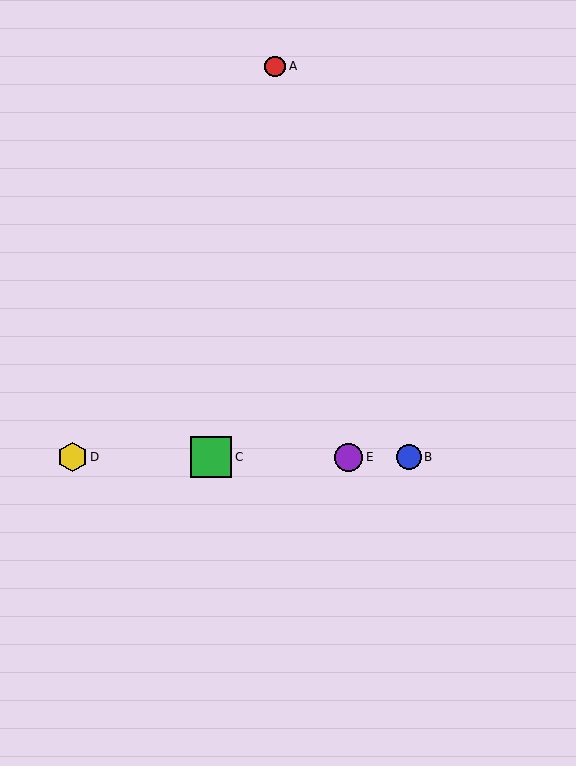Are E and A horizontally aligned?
No, E is at y≈457 and A is at y≈66.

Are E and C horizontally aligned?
Yes, both are at y≈457.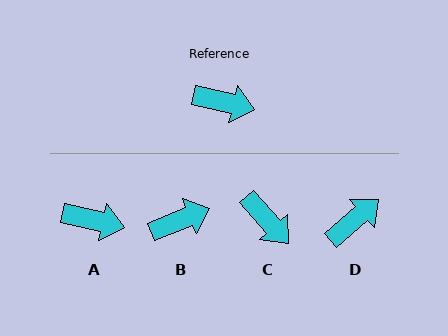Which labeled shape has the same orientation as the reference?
A.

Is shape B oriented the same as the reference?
No, it is off by about 35 degrees.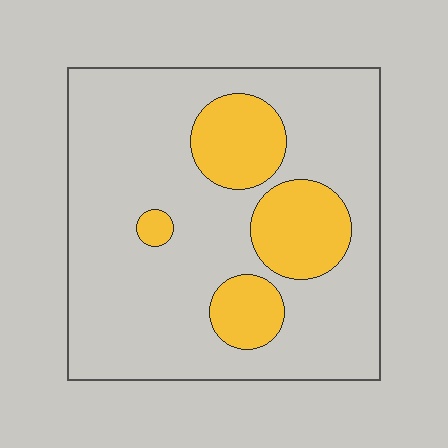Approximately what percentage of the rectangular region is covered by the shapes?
Approximately 20%.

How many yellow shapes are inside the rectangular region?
4.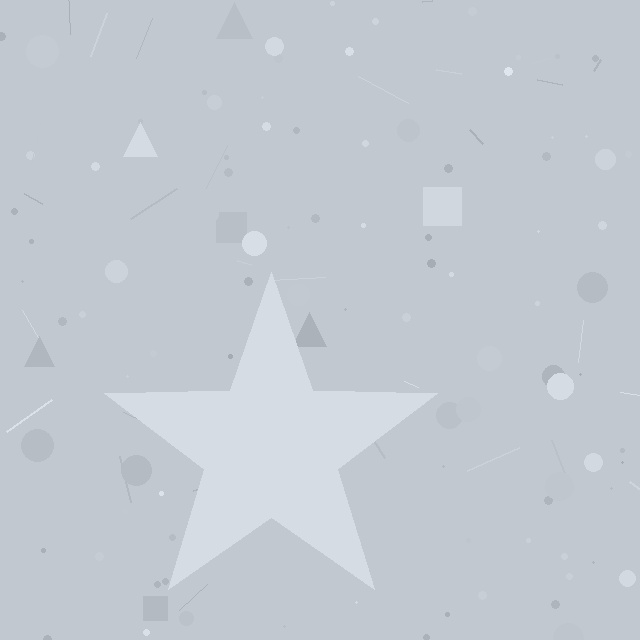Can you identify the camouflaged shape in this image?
The camouflaged shape is a star.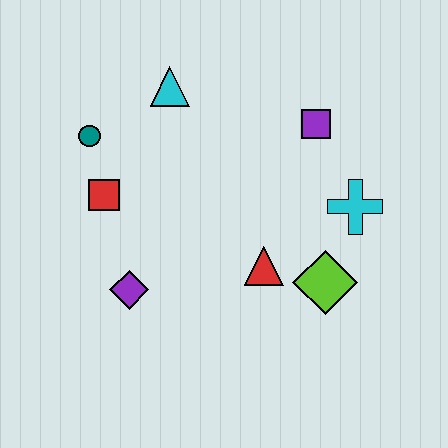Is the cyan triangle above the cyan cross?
Yes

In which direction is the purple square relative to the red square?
The purple square is to the right of the red square.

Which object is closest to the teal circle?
The red square is closest to the teal circle.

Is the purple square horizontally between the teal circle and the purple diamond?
No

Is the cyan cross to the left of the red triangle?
No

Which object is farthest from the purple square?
The purple diamond is farthest from the purple square.